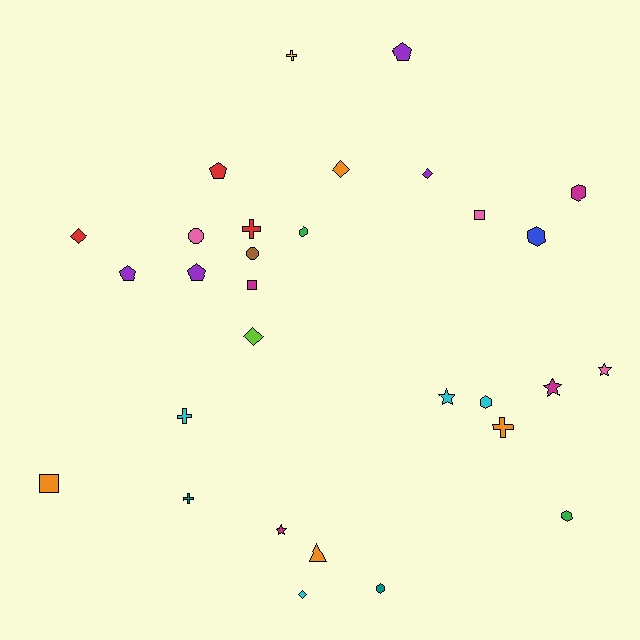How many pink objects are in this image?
There are 3 pink objects.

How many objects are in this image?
There are 30 objects.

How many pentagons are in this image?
There are 4 pentagons.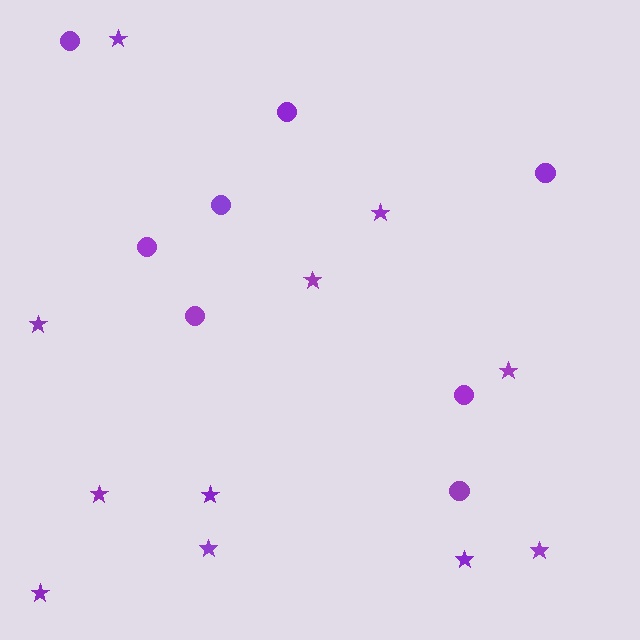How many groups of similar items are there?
There are 2 groups: one group of circles (8) and one group of stars (11).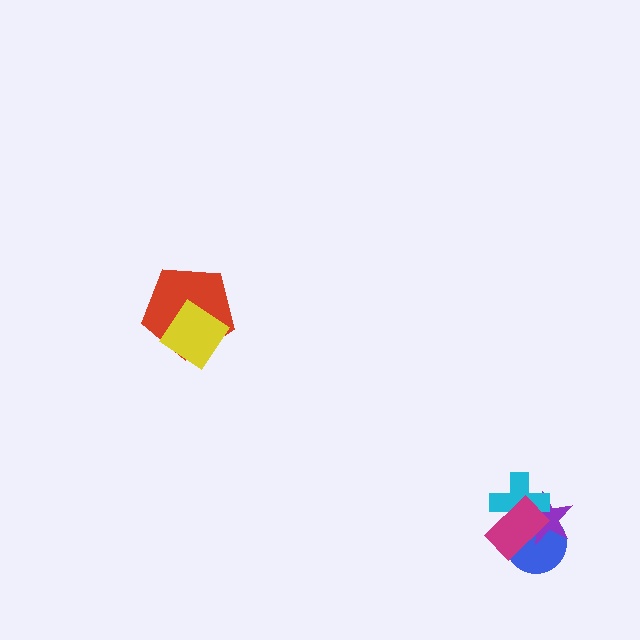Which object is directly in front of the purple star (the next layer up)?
The cyan cross is directly in front of the purple star.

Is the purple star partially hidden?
Yes, it is partially covered by another shape.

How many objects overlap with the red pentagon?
1 object overlaps with the red pentagon.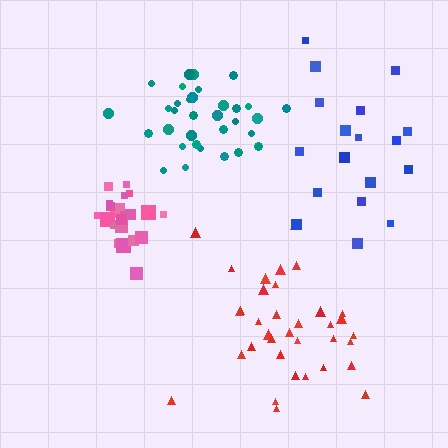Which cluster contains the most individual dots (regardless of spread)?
Red (35).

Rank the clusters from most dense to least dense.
pink, teal, red, blue.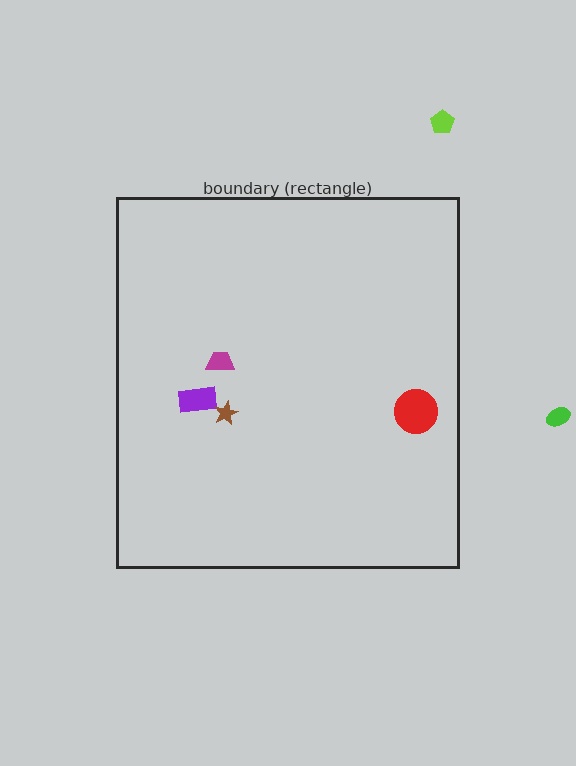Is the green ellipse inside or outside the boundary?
Outside.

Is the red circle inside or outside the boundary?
Inside.